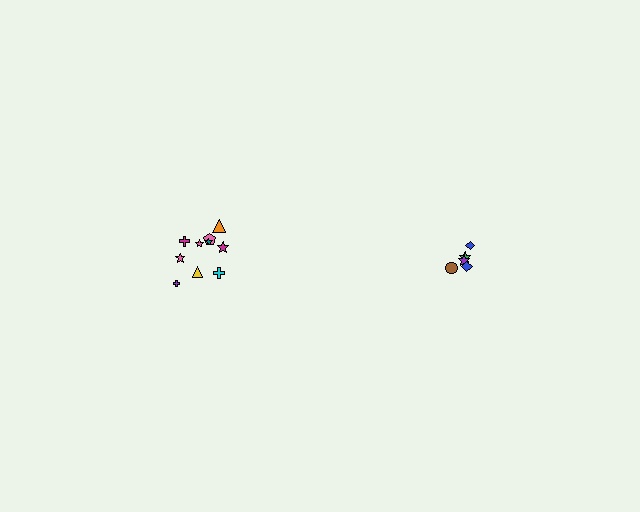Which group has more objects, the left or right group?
The left group.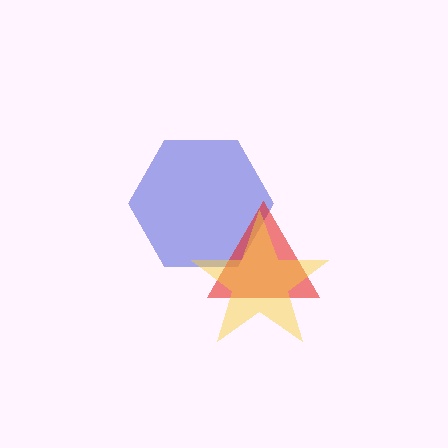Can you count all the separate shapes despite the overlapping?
Yes, there are 3 separate shapes.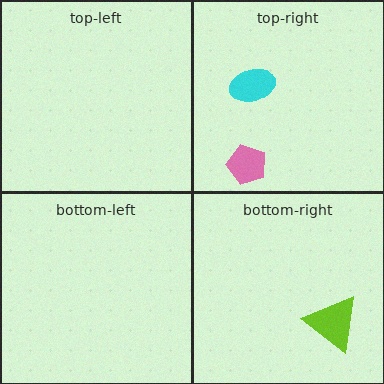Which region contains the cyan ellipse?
The top-right region.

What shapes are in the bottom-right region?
The lime triangle.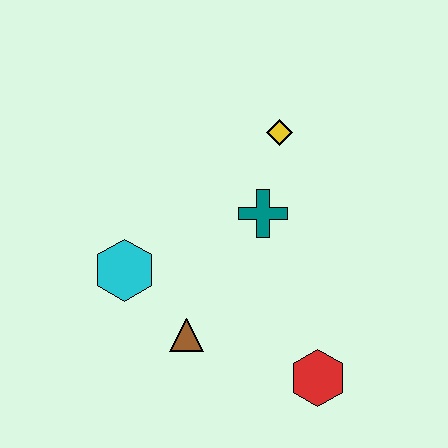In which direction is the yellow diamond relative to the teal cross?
The yellow diamond is above the teal cross.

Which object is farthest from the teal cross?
The red hexagon is farthest from the teal cross.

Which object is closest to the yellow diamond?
The teal cross is closest to the yellow diamond.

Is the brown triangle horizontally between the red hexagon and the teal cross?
No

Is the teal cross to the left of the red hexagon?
Yes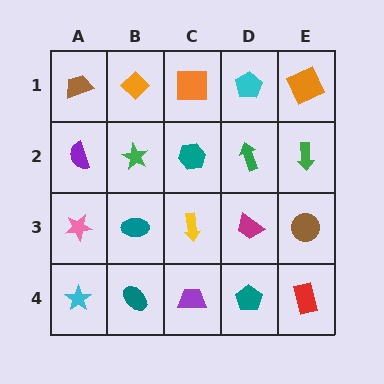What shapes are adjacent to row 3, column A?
A purple semicircle (row 2, column A), a cyan star (row 4, column A), a teal ellipse (row 3, column B).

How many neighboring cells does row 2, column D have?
4.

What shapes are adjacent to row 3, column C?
A teal hexagon (row 2, column C), a purple trapezoid (row 4, column C), a teal ellipse (row 3, column B), a magenta trapezoid (row 3, column D).